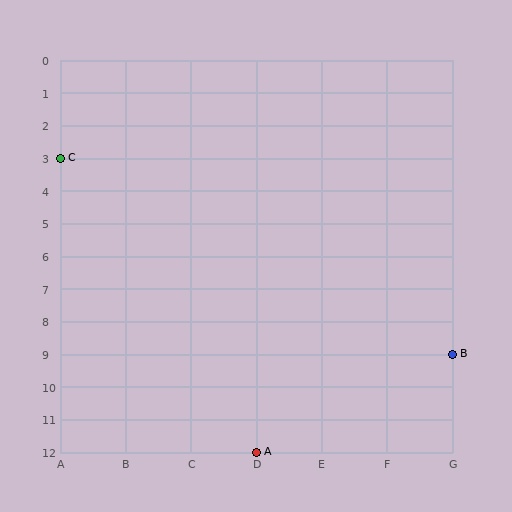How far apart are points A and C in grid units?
Points A and C are 3 columns and 9 rows apart (about 9.5 grid units diagonally).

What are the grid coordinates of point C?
Point C is at grid coordinates (A, 3).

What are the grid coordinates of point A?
Point A is at grid coordinates (D, 12).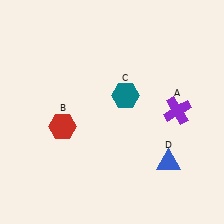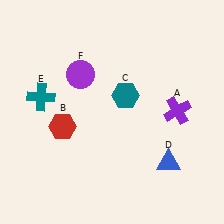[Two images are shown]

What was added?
A teal cross (E), a purple circle (F) were added in Image 2.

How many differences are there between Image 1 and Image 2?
There are 2 differences between the two images.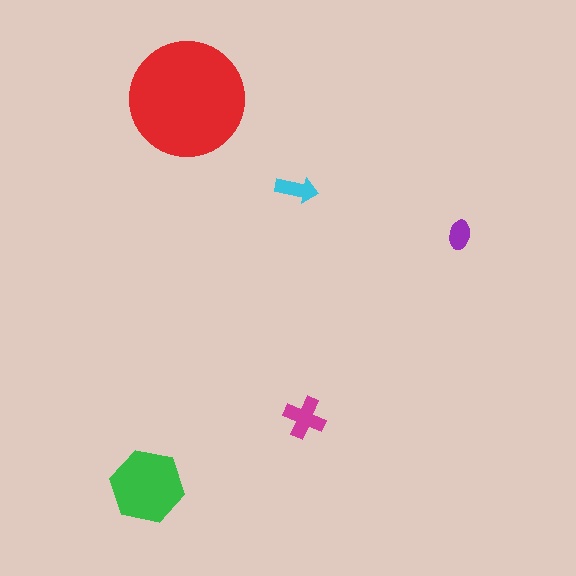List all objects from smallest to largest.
The purple ellipse, the cyan arrow, the magenta cross, the green hexagon, the red circle.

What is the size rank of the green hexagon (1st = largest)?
2nd.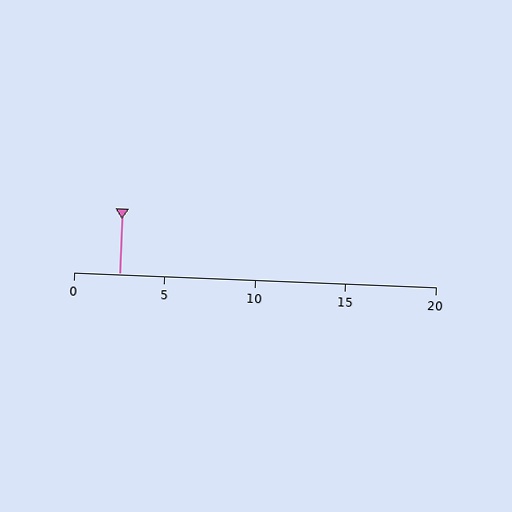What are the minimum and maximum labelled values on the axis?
The axis runs from 0 to 20.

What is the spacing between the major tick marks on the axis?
The major ticks are spaced 5 apart.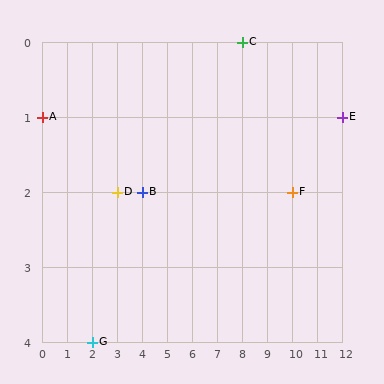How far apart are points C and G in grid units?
Points C and G are 6 columns and 4 rows apart (about 7.2 grid units diagonally).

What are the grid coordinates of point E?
Point E is at grid coordinates (12, 1).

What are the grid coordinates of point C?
Point C is at grid coordinates (8, 0).